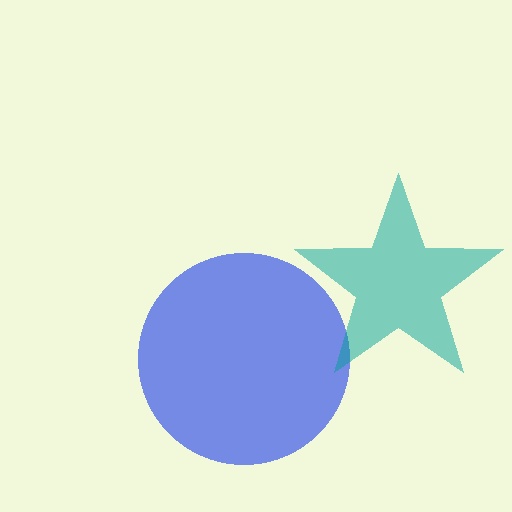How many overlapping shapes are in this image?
There are 2 overlapping shapes in the image.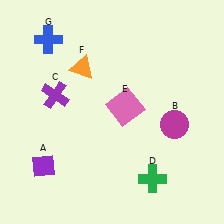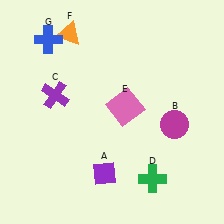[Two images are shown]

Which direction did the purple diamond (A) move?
The purple diamond (A) moved right.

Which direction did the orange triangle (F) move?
The orange triangle (F) moved up.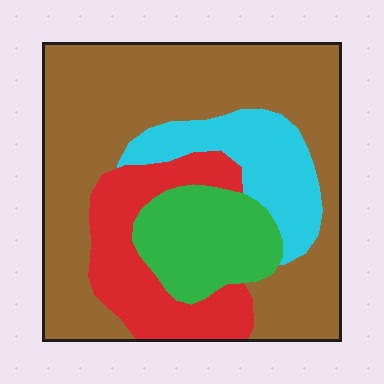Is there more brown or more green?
Brown.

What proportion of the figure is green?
Green takes up about one eighth (1/8) of the figure.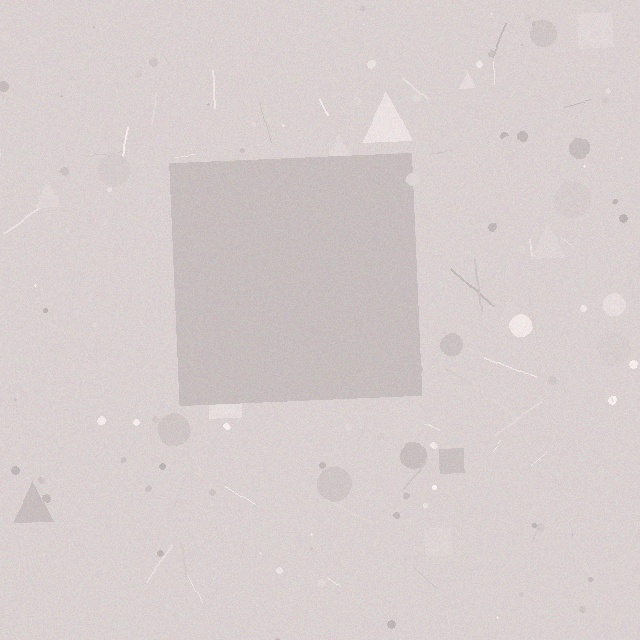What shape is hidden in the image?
A square is hidden in the image.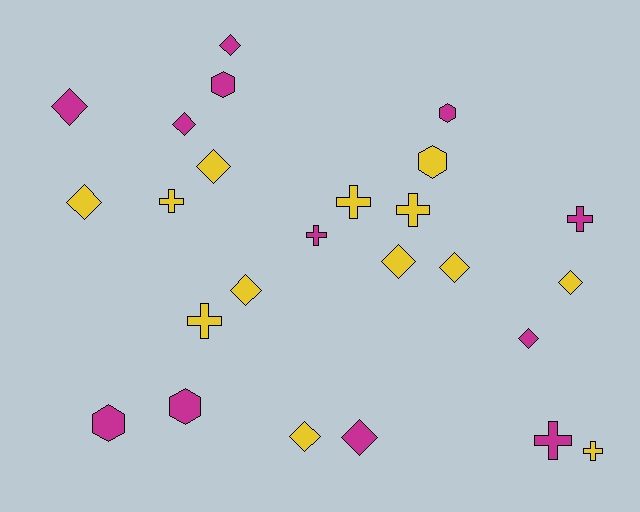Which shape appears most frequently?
Diamond, with 12 objects.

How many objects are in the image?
There are 25 objects.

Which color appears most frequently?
Yellow, with 13 objects.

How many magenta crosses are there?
There are 3 magenta crosses.